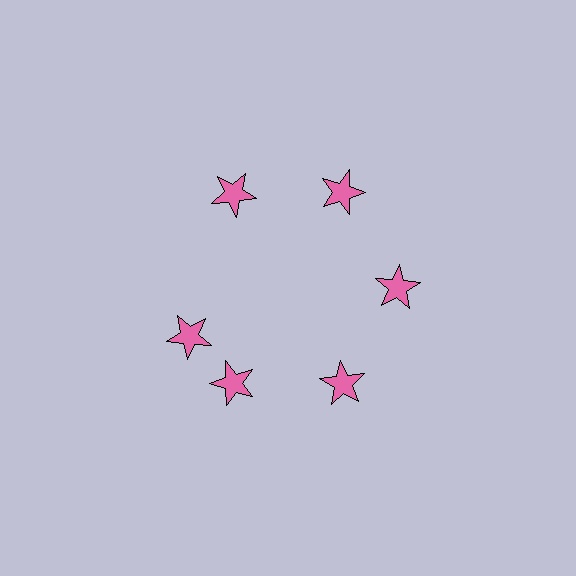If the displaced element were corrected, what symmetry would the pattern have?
It would have 6-fold rotational symmetry — the pattern would map onto itself every 60 degrees.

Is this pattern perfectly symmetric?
No. The 6 pink stars are arranged in a ring, but one element near the 9 o'clock position is rotated out of alignment along the ring, breaking the 6-fold rotational symmetry.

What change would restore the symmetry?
The symmetry would be restored by rotating it back into even spacing with its neighbors so that all 6 stars sit at equal angles and equal distance from the center.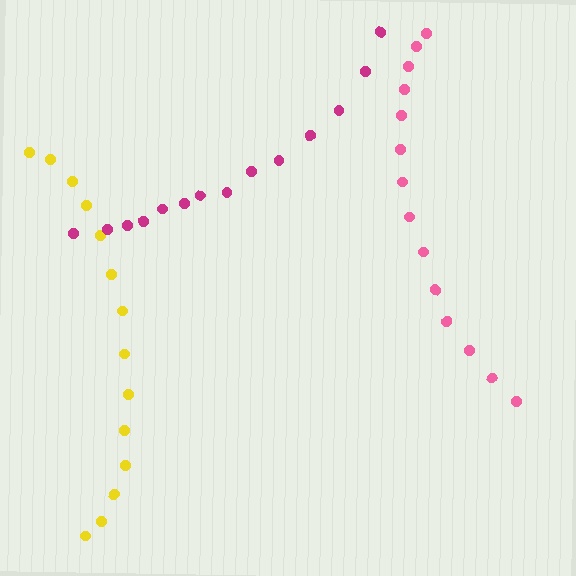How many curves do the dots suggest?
There are 3 distinct paths.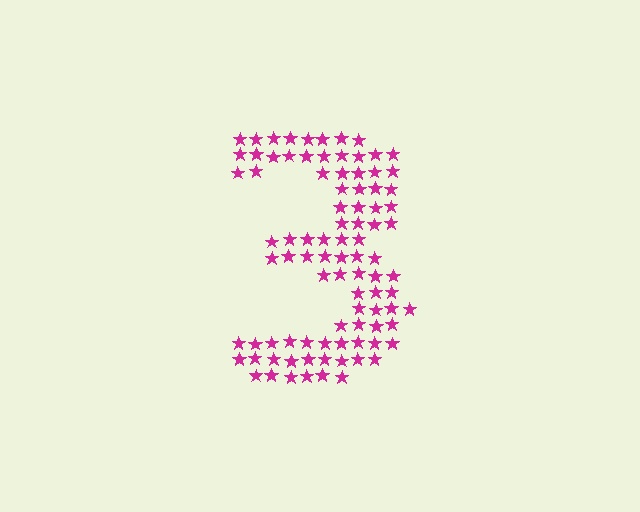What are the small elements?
The small elements are stars.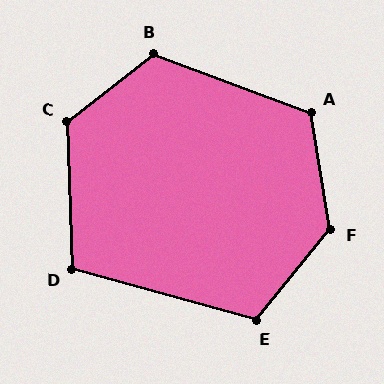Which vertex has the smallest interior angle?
D, at approximately 107 degrees.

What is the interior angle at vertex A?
Approximately 120 degrees (obtuse).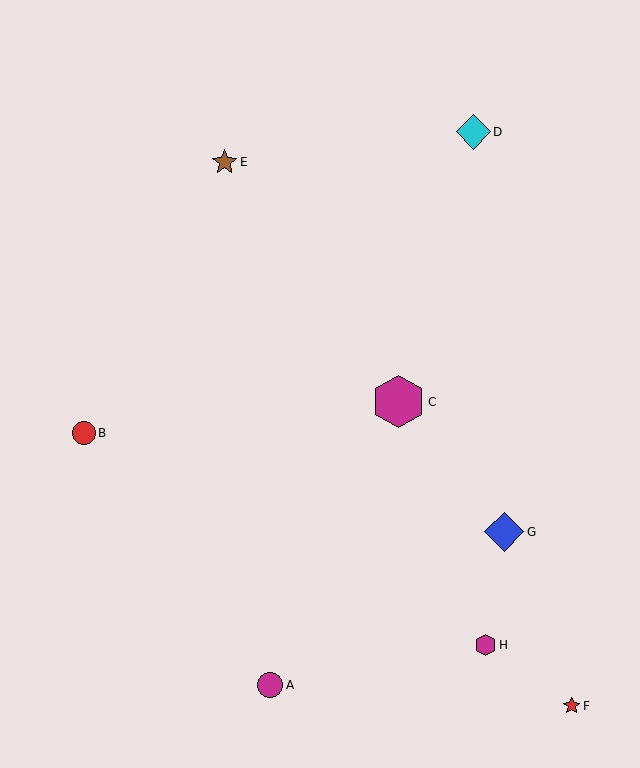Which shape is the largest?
The magenta hexagon (labeled C) is the largest.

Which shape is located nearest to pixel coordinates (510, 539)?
The blue diamond (labeled G) at (504, 532) is nearest to that location.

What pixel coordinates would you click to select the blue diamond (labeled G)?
Click at (504, 532) to select the blue diamond G.